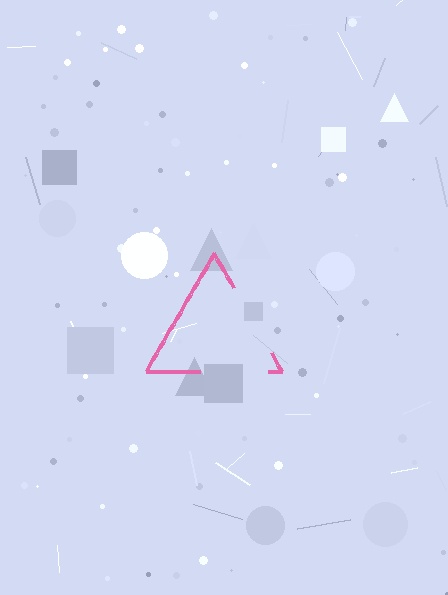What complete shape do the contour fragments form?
The contour fragments form a triangle.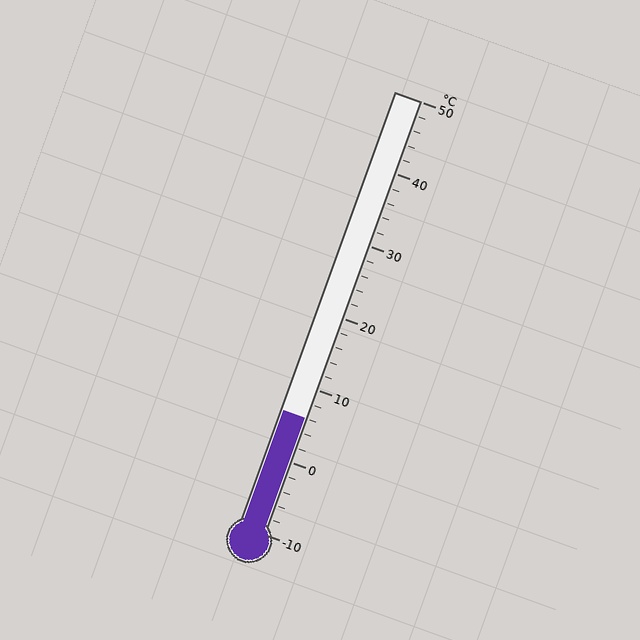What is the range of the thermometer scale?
The thermometer scale ranges from -10°C to 50°C.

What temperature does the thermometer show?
The thermometer shows approximately 6°C.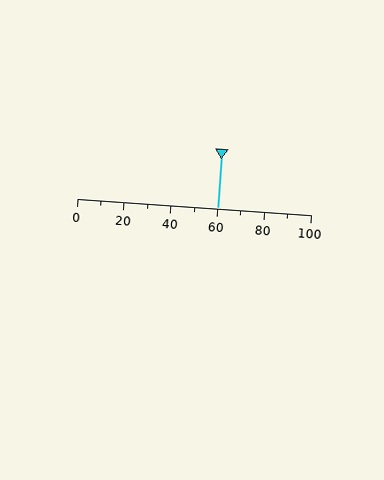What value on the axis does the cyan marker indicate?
The marker indicates approximately 60.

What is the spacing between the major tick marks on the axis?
The major ticks are spaced 20 apart.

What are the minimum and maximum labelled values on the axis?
The axis runs from 0 to 100.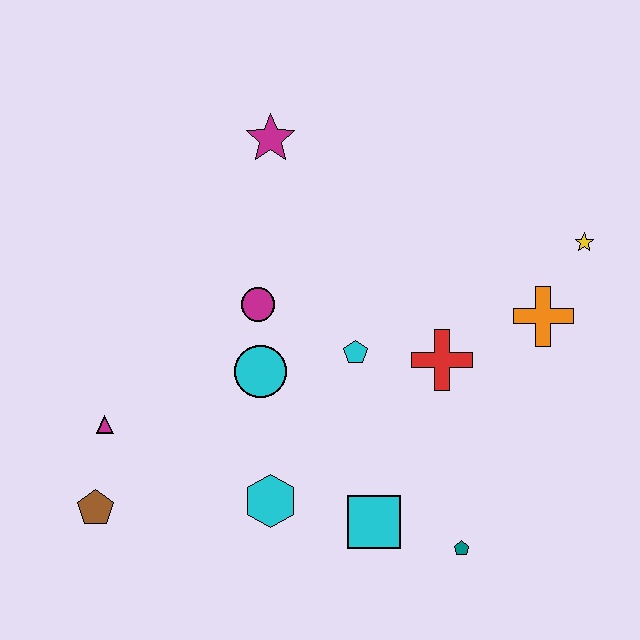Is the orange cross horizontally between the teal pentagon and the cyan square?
No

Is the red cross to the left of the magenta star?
No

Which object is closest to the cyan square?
The teal pentagon is closest to the cyan square.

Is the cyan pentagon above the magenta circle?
No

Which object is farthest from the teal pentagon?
The magenta star is farthest from the teal pentagon.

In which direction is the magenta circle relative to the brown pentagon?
The magenta circle is above the brown pentagon.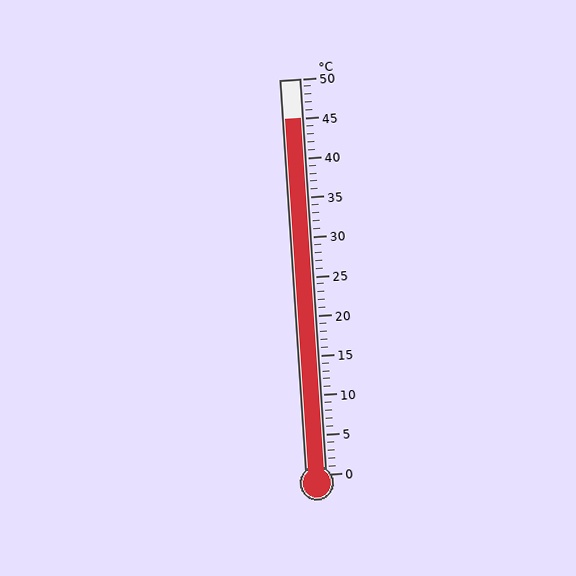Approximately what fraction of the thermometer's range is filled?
The thermometer is filled to approximately 90% of its range.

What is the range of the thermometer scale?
The thermometer scale ranges from 0°C to 50°C.